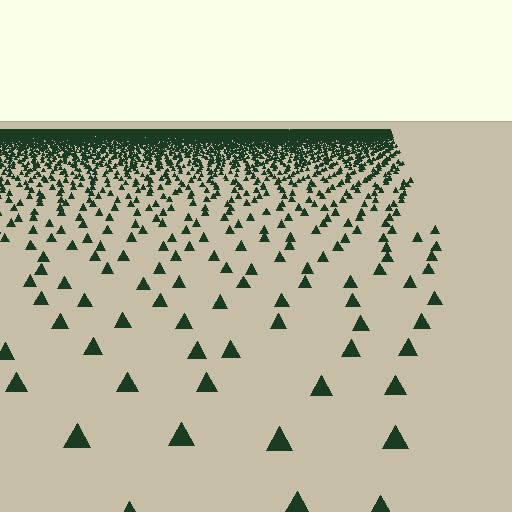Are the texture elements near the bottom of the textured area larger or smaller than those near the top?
Larger. Near the bottom, elements are closer to the viewer and appear at a bigger on-screen size.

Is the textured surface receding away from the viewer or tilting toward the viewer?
The surface is receding away from the viewer. Texture elements get smaller and denser toward the top.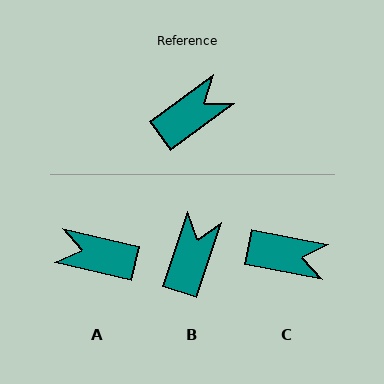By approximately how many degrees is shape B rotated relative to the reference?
Approximately 35 degrees counter-clockwise.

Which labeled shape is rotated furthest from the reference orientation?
A, about 131 degrees away.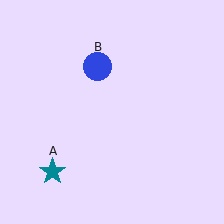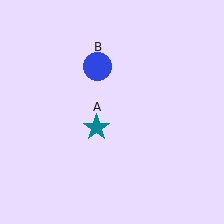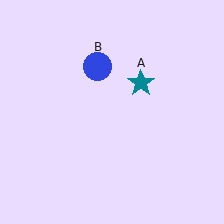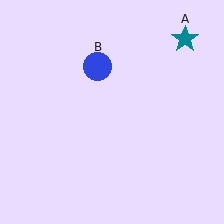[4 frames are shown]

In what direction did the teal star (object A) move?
The teal star (object A) moved up and to the right.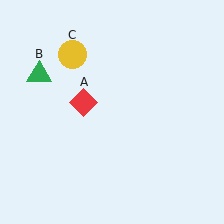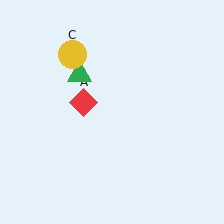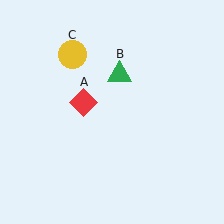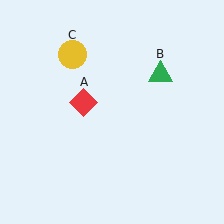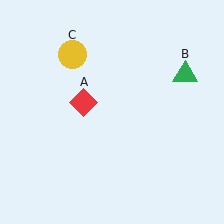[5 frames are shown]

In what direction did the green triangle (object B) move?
The green triangle (object B) moved right.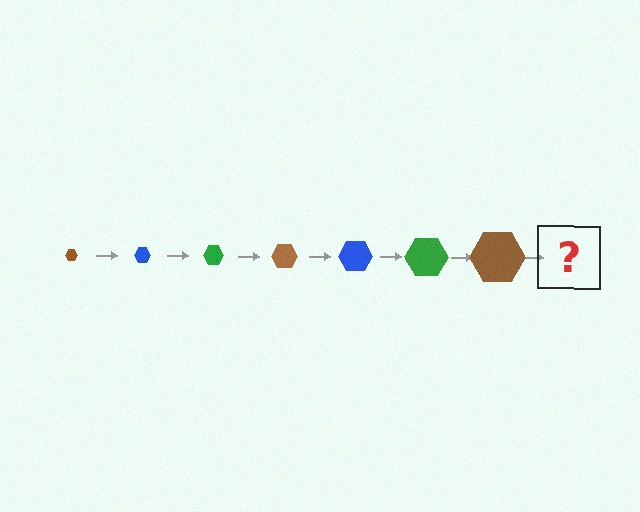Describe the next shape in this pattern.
It should be a blue hexagon, larger than the previous one.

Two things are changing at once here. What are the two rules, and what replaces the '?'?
The two rules are that the hexagon grows larger each step and the color cycles through brown, blue, and green. The '?' should be a blue hexagon, larger than the previous one.